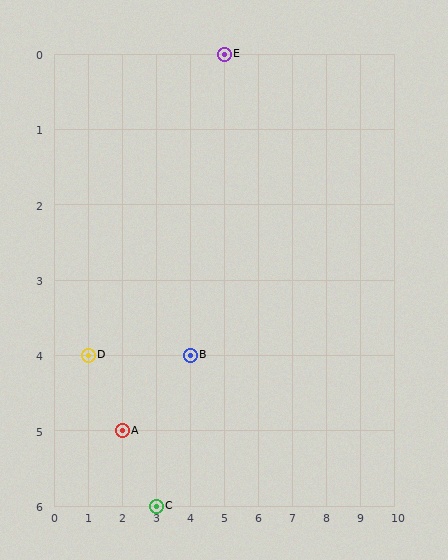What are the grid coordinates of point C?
Point C is at grid coordinates (3, 6).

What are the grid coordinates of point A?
Point A is at grid coordinates (2, 5).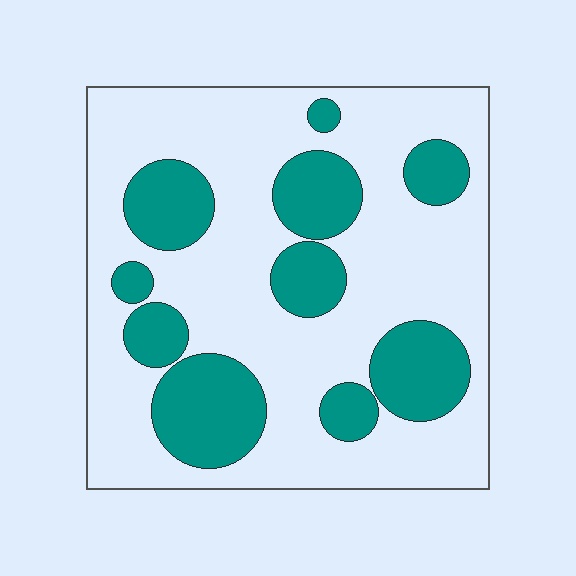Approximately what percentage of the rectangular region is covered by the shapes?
Approximately 30%.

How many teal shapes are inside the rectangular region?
10.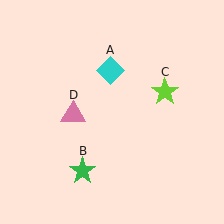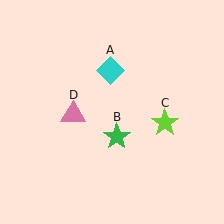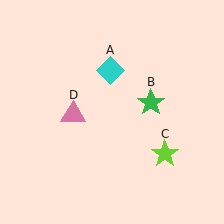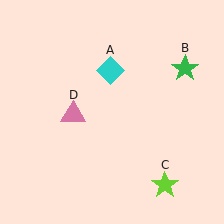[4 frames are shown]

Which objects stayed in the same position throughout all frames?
Cyan diamond (object A) and pink triangle (object D) remained stationary.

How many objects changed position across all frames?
2 objects changed position: green star (object B), lime star (object C).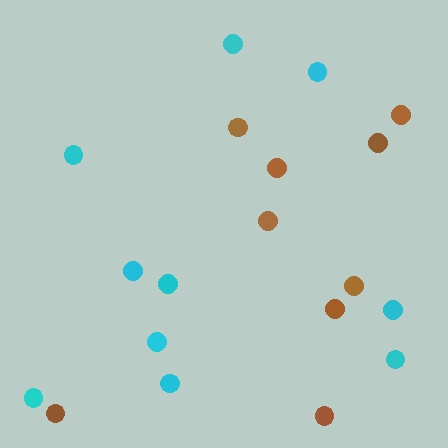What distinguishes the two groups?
There are 2 groups: one group of cyan circles (10) and one group of brown circles (9).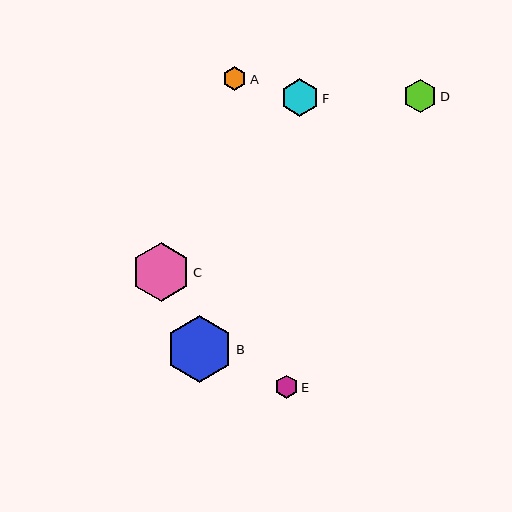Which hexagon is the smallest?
Hexagon E is the smallest with a size of approximately 23 pixels.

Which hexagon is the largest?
Hexagon B is the largest with a size of approximately 67 pixels.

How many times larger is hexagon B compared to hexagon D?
Hexagon B is approximately 2.0 times the size of hexagon D.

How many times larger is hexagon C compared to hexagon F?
Hexagon C is approximately 1.6 times the size of hexagon F.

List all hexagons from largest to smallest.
From largest to smallest: B, C, F, D, A, E.